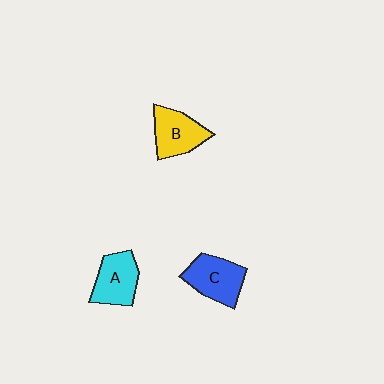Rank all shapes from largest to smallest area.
From largest to smallest: C (blue), B (yellow), A (cyan).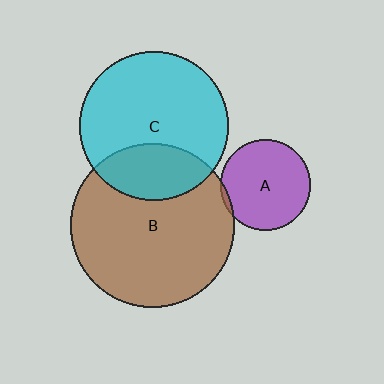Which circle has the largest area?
Circle B (brown).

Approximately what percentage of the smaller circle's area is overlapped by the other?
Approximately 30%.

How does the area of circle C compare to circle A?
Approximately 2.7 times.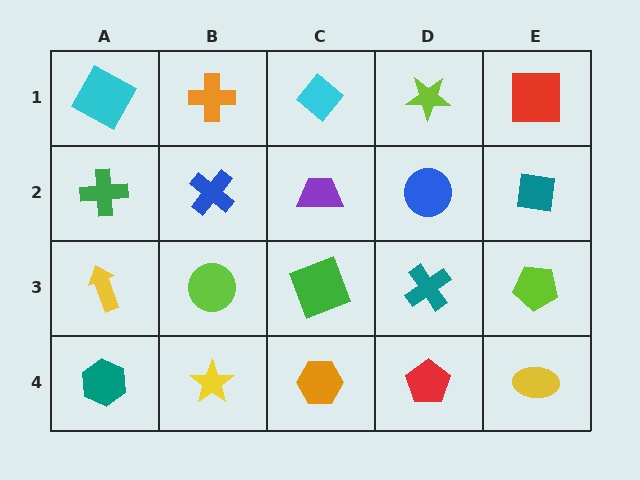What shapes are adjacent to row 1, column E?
A teal square (row 2, column E), a lime star (row 1, column D).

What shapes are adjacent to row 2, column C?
A cyan diamond (row 1, column C), a green square (row 3, column C), a blue cross (row 2, column B), a blue circle (row 2, column D).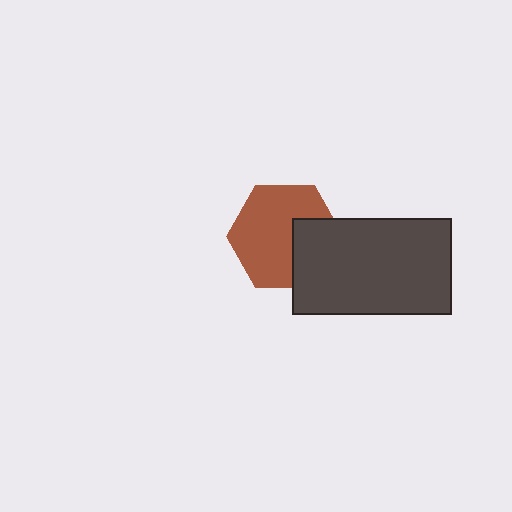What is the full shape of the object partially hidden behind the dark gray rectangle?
The partially hidden object is a brown hexagon.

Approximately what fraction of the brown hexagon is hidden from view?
Roughly 31% of the brown hexagon is hidden behind the dark gray rectangle.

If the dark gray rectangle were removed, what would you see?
You would see the complete brown hexagon.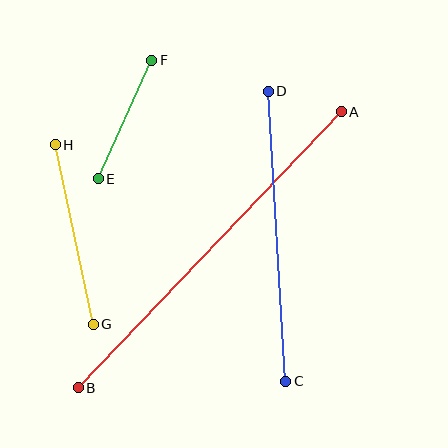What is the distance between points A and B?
The distance is approximately 381 pixels.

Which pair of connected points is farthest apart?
Points A and B are farthest apart.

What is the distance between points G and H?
The distance is approximately 184 pixels.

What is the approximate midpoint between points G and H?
The midpoint is at approximately (74, 234) pixels.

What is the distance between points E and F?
The distance is approximately 130 pixels.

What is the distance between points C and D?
The distance is approximately 290 pixels.